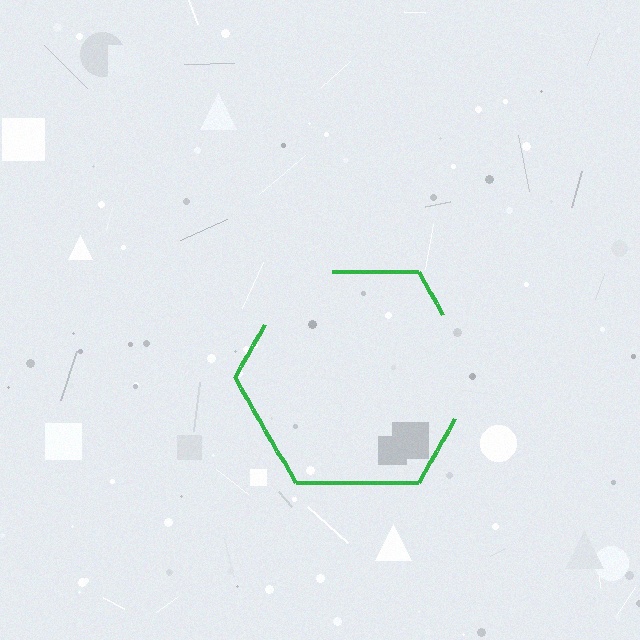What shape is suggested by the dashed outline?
The dashed outline suggests a hexagon.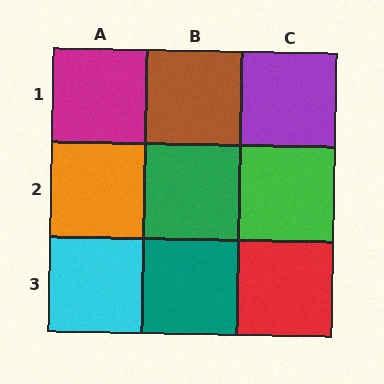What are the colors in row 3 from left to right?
Cyan, teal, red.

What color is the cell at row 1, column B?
Brown.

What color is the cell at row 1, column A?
Magenta.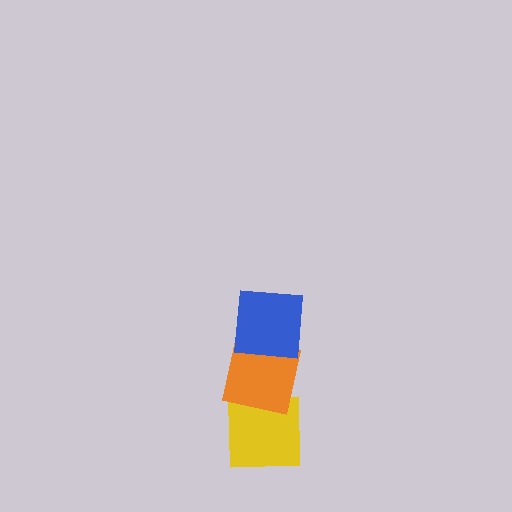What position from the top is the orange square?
The orange square is 2nd from the top.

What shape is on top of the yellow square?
The orange square is on top of the yellow square.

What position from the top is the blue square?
The blue square is 1st from the top.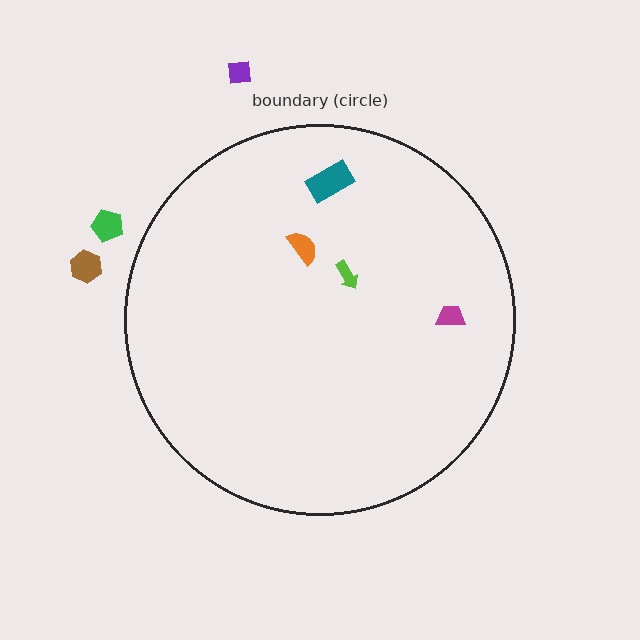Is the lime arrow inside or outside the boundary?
Inside.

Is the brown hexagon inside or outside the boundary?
Outside.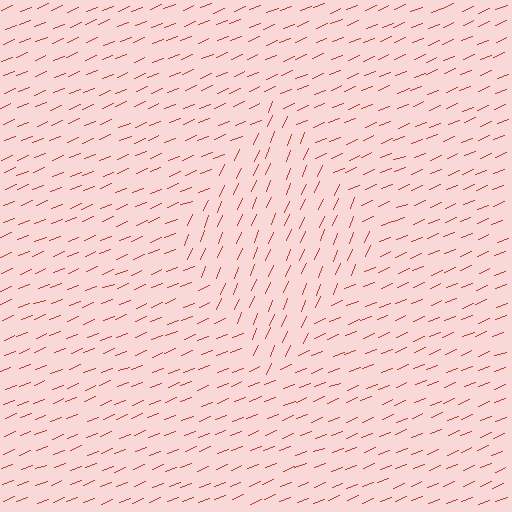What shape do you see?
I see a diamond.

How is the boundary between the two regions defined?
The boundary is defined purely by a change in line orientation (approximately 45 degrees difference). All lines are the same color and thickness.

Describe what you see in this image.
The image is filled with small red line segments. A diamond region in the image has lines oriented differently from the surrounding lines, creating a visible texture boundary.